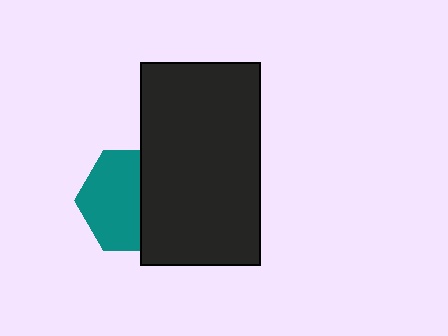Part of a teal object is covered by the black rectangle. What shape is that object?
It is a hexagon.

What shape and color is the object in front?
The object in front is a black rectangle.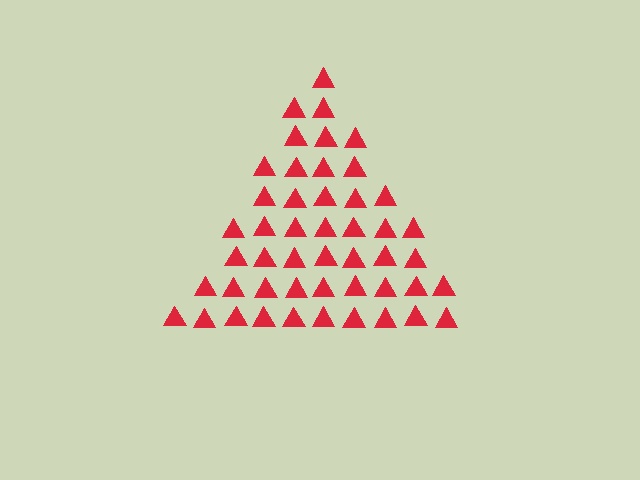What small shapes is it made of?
It is made of small triangles.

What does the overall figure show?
The overall figure shows a triangle.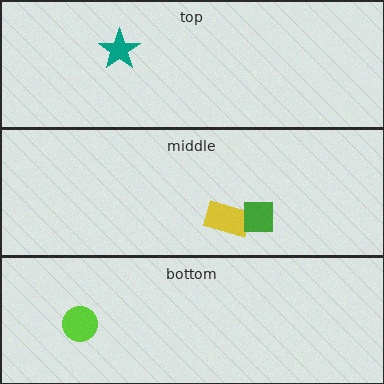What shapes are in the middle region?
The yellow rectangle, the green square.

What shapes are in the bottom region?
The lime circle.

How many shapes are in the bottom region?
1.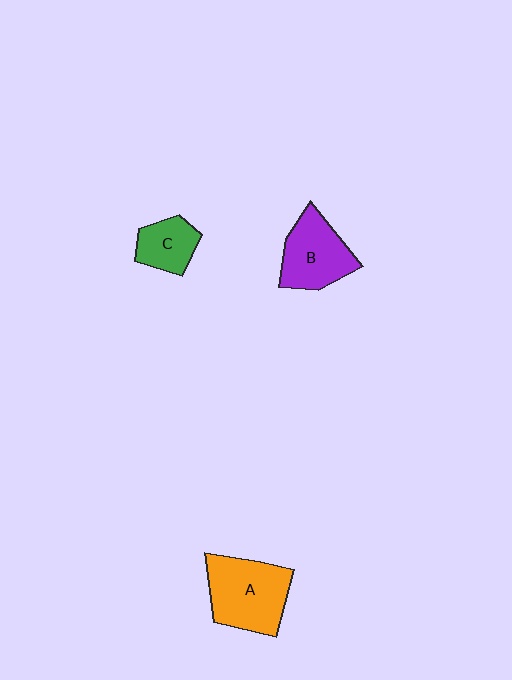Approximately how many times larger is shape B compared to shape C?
Approximately 1.6 times.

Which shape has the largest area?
Shape A (orange).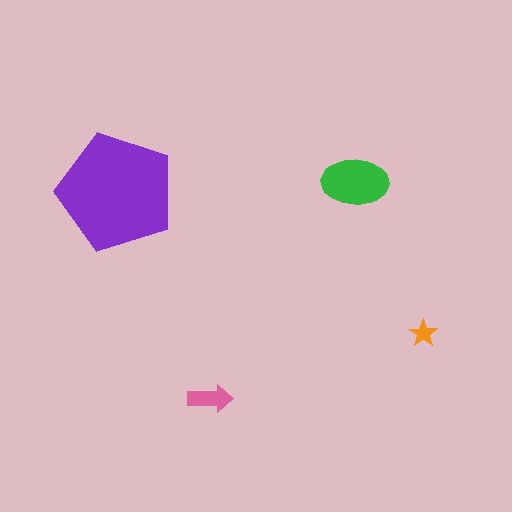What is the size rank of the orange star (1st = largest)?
4th.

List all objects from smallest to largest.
The orange star, the pink arrow, the green ellipse, the purple pentagon.